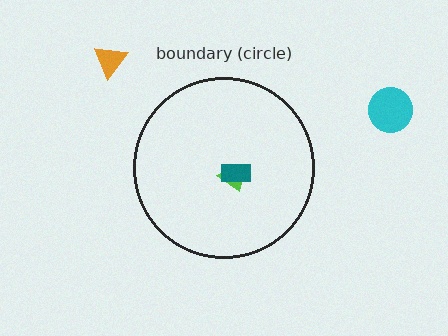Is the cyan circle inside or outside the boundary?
Outside.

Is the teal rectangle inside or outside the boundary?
Inside.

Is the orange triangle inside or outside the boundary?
Outside.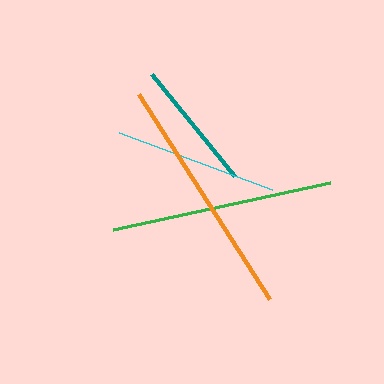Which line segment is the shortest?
The teal line is the shortest at approximately 131 pixels.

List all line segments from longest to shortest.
From longest to shortest: orange, green, cyan, teal.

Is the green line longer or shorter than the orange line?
The orange line is longer than the green line.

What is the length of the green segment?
The green segment is approximately 222 pixels long.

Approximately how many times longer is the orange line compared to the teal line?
The orange line is approximately 1.9 times the length of the teal line.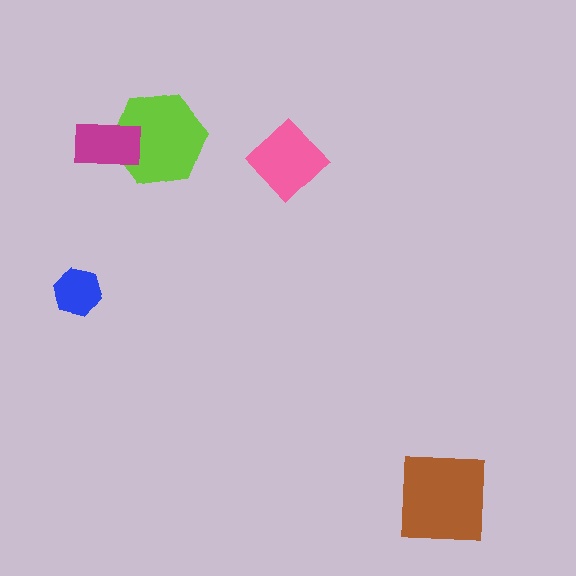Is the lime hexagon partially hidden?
Yes, it is partially covered by another shape.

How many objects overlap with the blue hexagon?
0 objects overlap with the blue hexagon.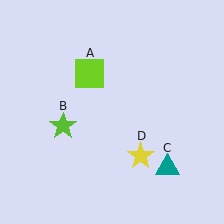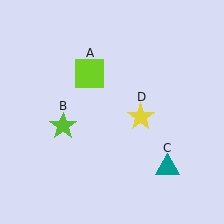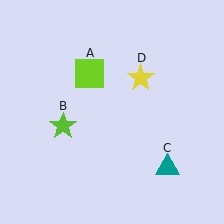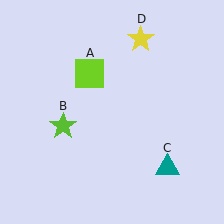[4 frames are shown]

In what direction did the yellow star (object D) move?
The yellow star (object D) moved up.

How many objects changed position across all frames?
1 object changed position: yellow star (object D).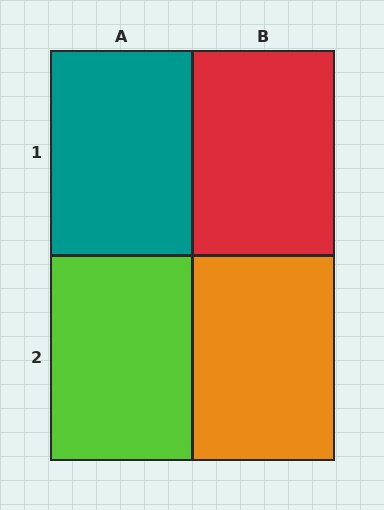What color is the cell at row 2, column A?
Lime.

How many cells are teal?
1 cell is teal.